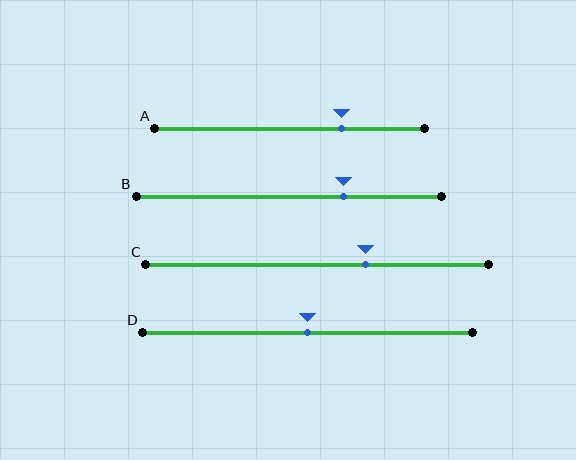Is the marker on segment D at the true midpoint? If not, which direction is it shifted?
Yes, the marker on segment D is at the true midpoint.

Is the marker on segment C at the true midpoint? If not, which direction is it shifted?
No, the marker on segment C is shifted to the right by about 14% of the segment length.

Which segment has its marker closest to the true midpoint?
Segment D has its marker closest to the true midpoint.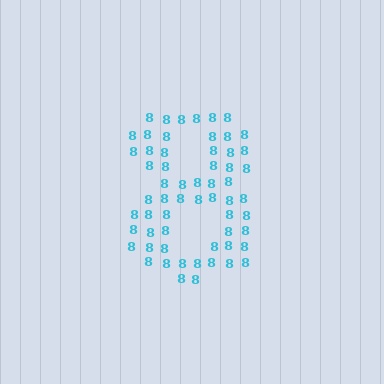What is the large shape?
The large shape is the digit 8.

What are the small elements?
The small elements are digit 8's.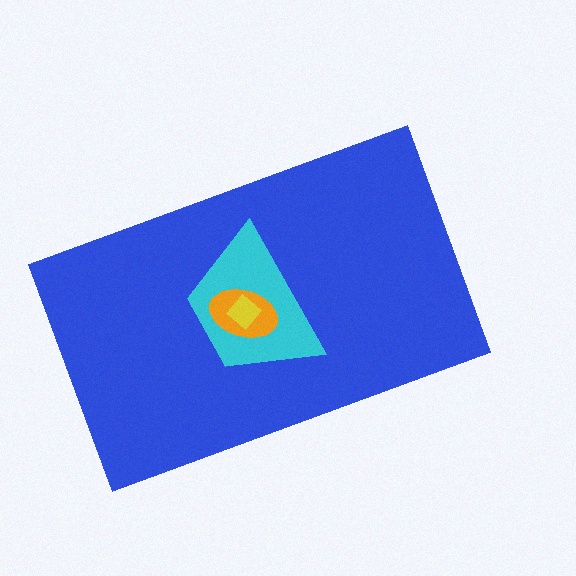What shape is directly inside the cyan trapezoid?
The orange ellipse.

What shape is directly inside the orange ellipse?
The yellow diamond.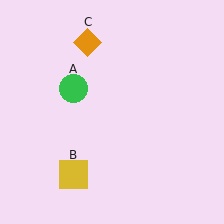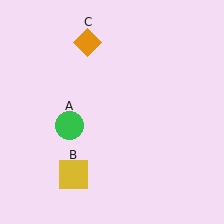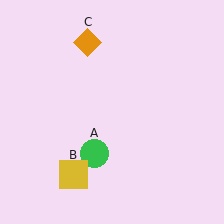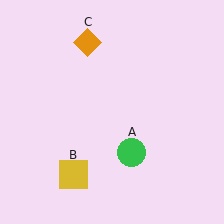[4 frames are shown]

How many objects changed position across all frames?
1 object changed position: green circle (object A).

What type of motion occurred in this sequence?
The green circle (object A) rotated counterclockwise around the center of the scene.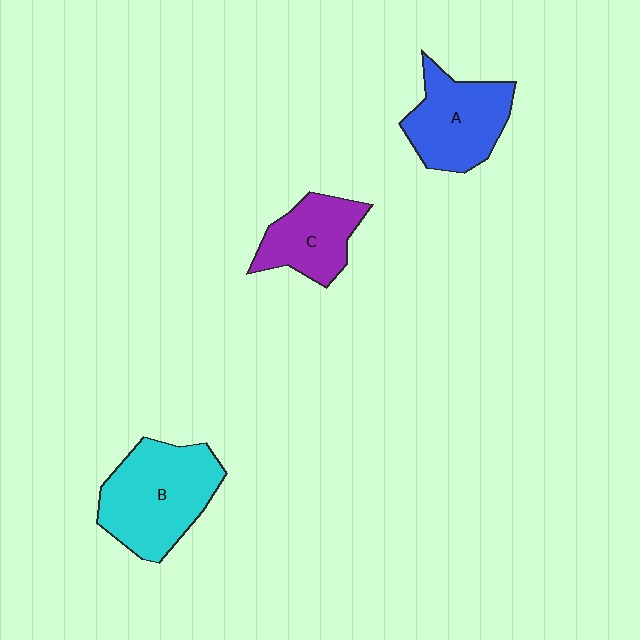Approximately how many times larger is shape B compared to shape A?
Approximately 1.3 times.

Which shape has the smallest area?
Shape C (purple).